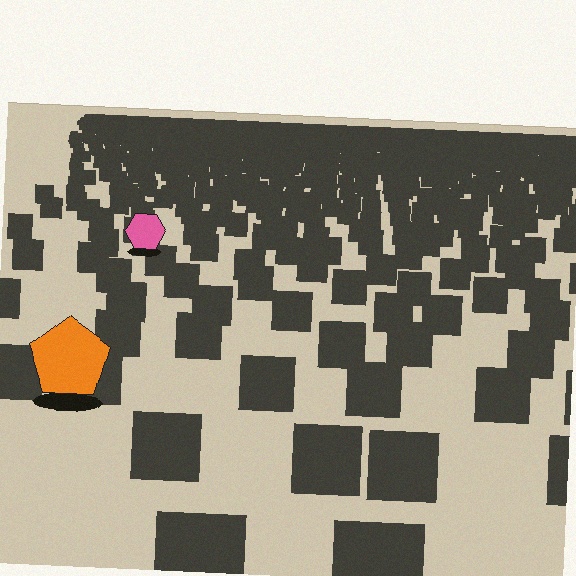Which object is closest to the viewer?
The orange pentagon is closest. The texture marks near it are larger and more spread out.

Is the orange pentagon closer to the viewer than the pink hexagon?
Yes. The orange pentagon is closer — you can tell from the texture gradient: the ground texture is coarser near it.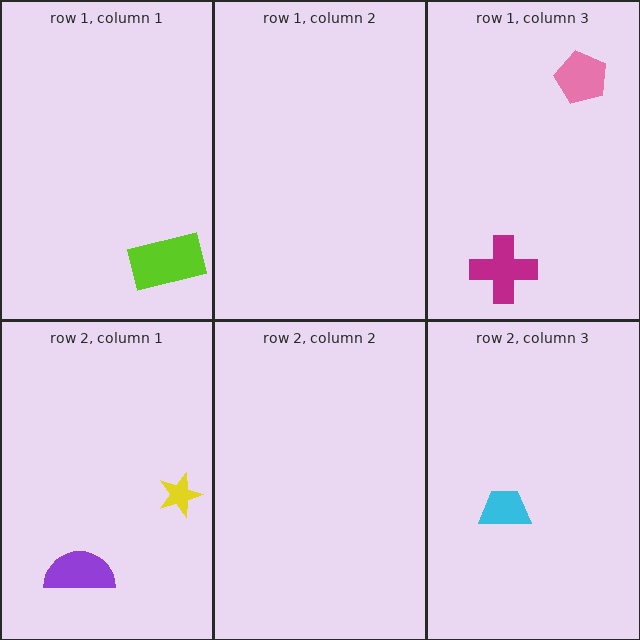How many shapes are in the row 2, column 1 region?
2.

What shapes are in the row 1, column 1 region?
The lime rectangle.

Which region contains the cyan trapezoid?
The row 2, column 3 region.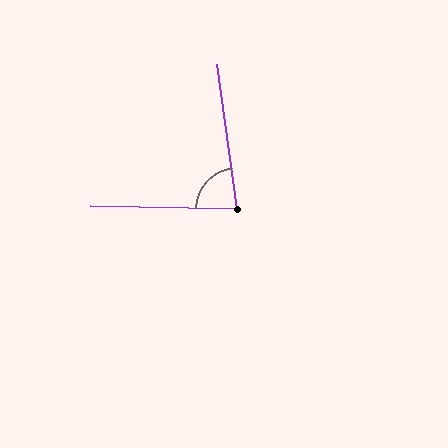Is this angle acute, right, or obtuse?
It is acute.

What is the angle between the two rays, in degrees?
Approximately 81 degrees.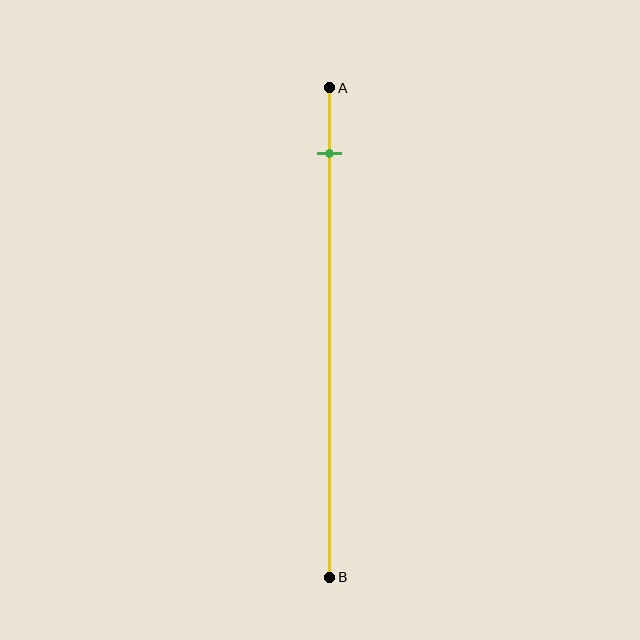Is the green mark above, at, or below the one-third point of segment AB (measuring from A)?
The green mark is above the one-third point of segment AB.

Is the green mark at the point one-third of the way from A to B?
No, the mark is at about 15% from A, not at the 33% one-third point.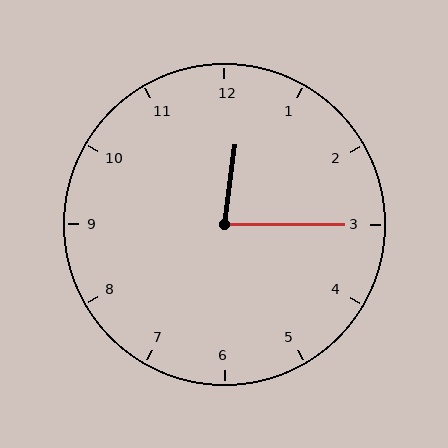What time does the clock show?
12:15.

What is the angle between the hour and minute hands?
Approximately 82 degrees.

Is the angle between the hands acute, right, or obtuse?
It is acute.